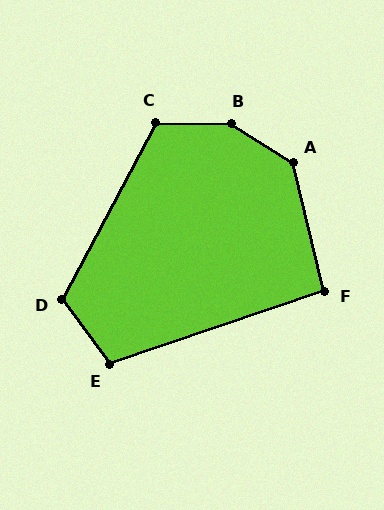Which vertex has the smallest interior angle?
F, at approximately 95 degrees.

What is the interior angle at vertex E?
Approximately 107 degrees (obtuse).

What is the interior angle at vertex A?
Approximately 136 degrees (obtuse).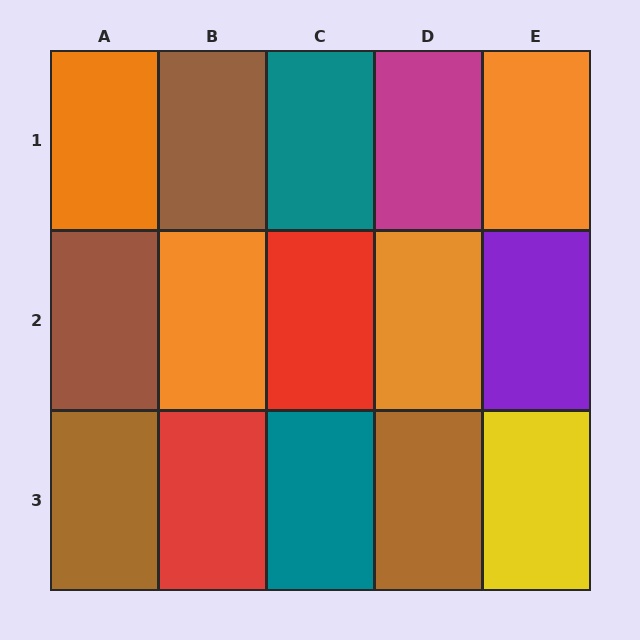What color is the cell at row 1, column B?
Brown.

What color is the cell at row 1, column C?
Teal.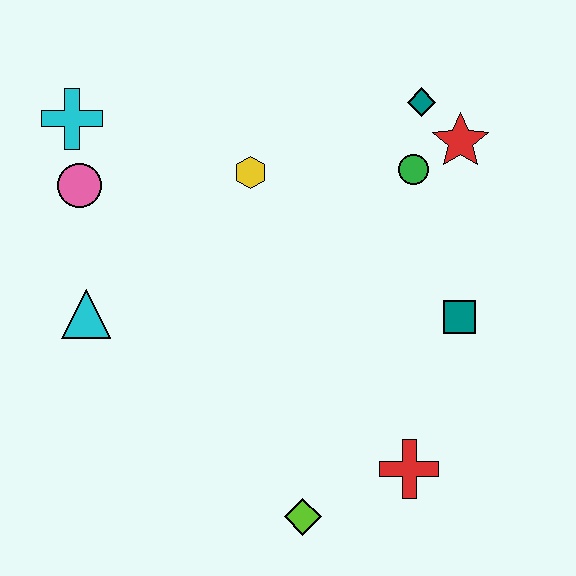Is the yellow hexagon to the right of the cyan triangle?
Yes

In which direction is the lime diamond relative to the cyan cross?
The lime diamond is below the cyan cross.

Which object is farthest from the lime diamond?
The cyan cross is farthest from the lime diamond.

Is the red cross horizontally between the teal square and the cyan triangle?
Yes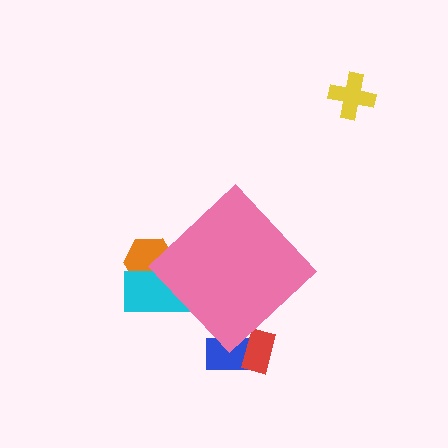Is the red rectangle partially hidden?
Yes, the red rectangle is partially hidden behind the pink diamond.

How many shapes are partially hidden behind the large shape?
4 shapes are partially hidden.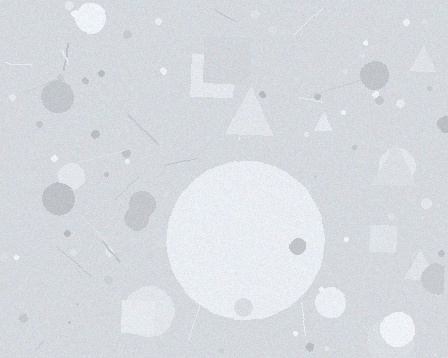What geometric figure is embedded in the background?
A circle is embedded in the background.